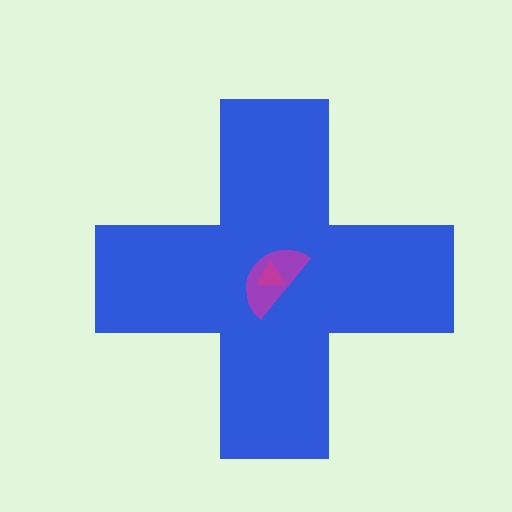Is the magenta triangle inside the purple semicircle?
Yes.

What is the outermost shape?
The blue cross.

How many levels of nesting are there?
3.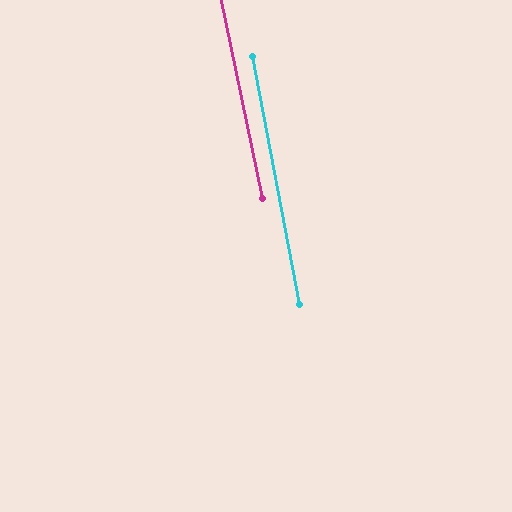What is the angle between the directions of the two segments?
Approximately 1 degree.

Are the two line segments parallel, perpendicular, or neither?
Parallel — their directions differ by only 1.1°.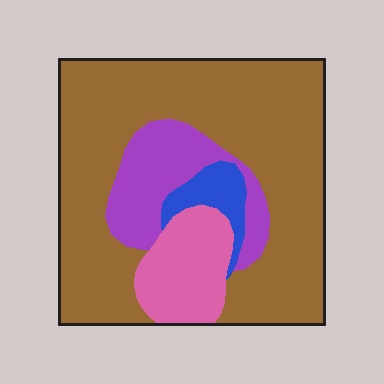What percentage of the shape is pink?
Pink covers around 15% of the shape.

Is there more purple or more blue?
Purple.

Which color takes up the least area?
Blue, at roughly 5%.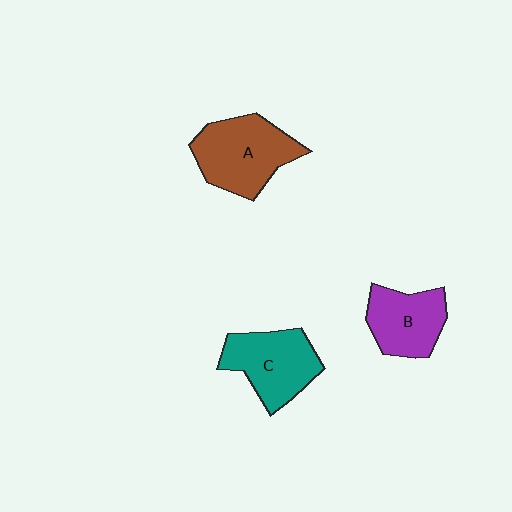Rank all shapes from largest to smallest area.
From largest to smallest: A (brown), C (teal), B (purple).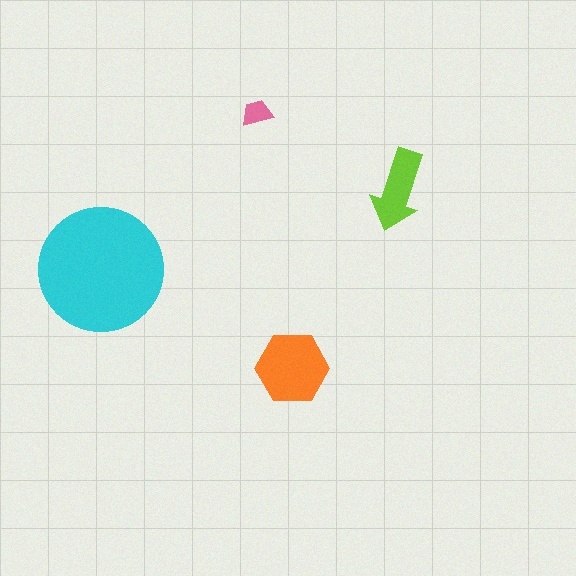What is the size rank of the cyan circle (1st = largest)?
1st.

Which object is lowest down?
The orange hexagon is bottommost.